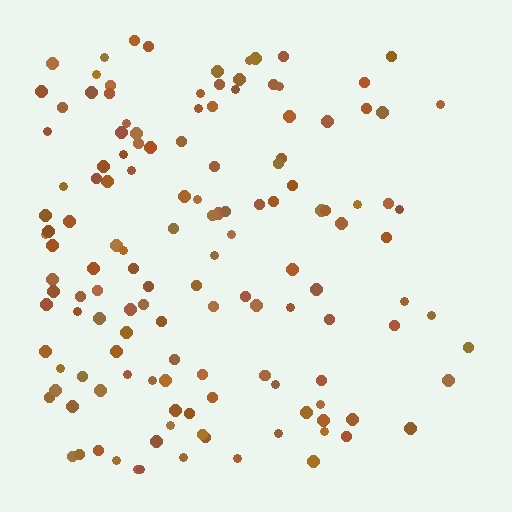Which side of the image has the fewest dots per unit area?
The right.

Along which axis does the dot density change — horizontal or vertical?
Horizontal.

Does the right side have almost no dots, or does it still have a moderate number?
Still a moderate number, just noticeably fewer than the left.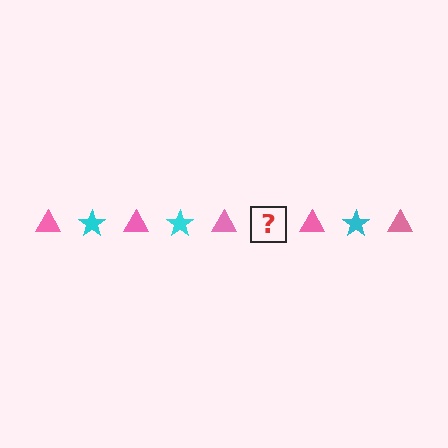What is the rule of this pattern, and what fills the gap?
The rule is that the pattern alternates between pink triangle and cyan star. The gap should be filled with a cyan star.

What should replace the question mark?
The question mark should be replaced with a cyan star.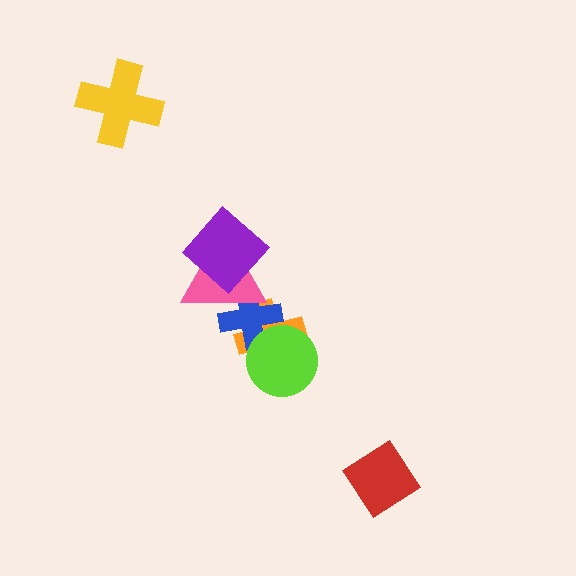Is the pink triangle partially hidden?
Yes, it is partially covered by another shape.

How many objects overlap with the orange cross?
3 objects overlap with the orange cross.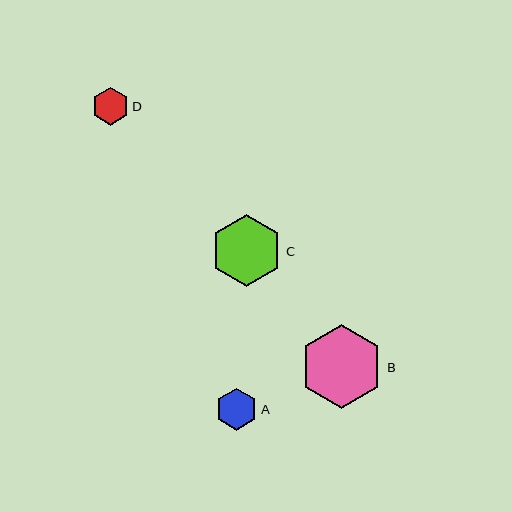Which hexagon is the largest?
Hexagon B is the largest with a size of approximately 84 pixels.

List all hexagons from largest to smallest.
From largest to smallest: B, C, A, D.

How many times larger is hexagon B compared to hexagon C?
Hexagon B is approximately 1.2 times the size of hexagon C.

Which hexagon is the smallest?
Hexagon D is the smallest with a size of approximately 37 pixels.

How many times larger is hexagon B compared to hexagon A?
Hexagon B is approximately 2.0 times the size of hexagon A.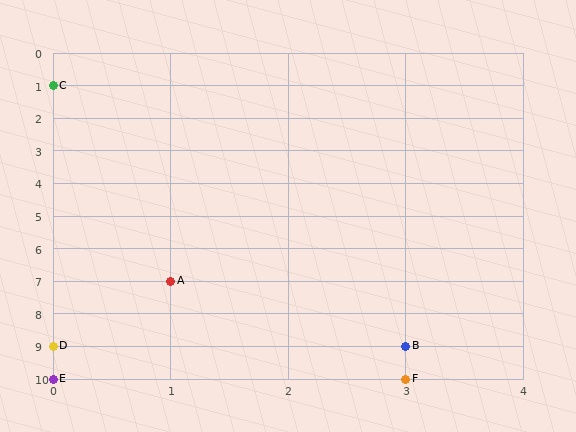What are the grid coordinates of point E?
Point E is at grid coordinates (0, 10).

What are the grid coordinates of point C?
Point C is at grid coordinates (0, 1).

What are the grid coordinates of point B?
Point B is at grid coordinates (3, 9).